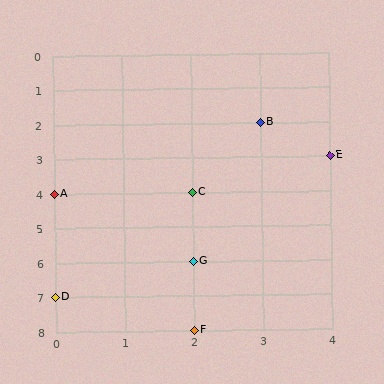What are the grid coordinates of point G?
Point G is at grid coordinates (2, 6).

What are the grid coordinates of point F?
Point F is at grid coordinates (2, 8).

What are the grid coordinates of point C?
Point C is at grid coordinates (2, 4).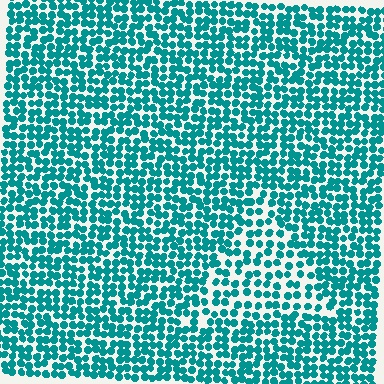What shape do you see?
I see a triangle.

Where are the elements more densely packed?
The elements are more densely packed outside the triangle boundary.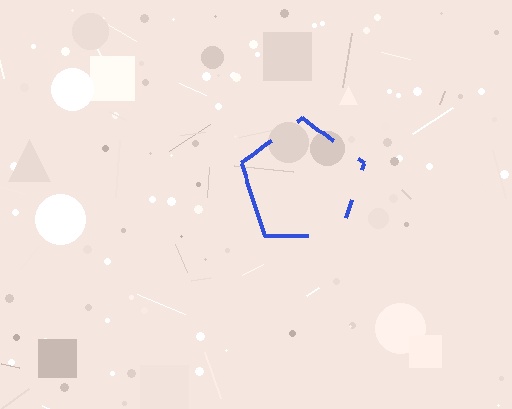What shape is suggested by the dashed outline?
The dashed outline suggests a pentagon.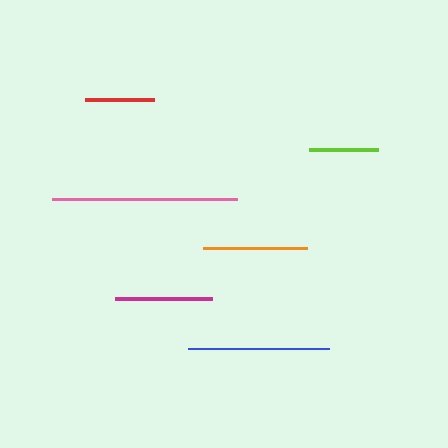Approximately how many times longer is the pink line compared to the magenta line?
The pink line is approximately 1.9 times the length of the magenta line.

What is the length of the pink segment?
The pink segment is approximately 185 pixels long.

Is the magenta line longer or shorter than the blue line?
The blue line is longer than the magenta line.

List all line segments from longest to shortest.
From longest to shortest: pink, blue, orange, magenta, red, lime.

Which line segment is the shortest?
The lime line is the shortest at approximately 69 pixels.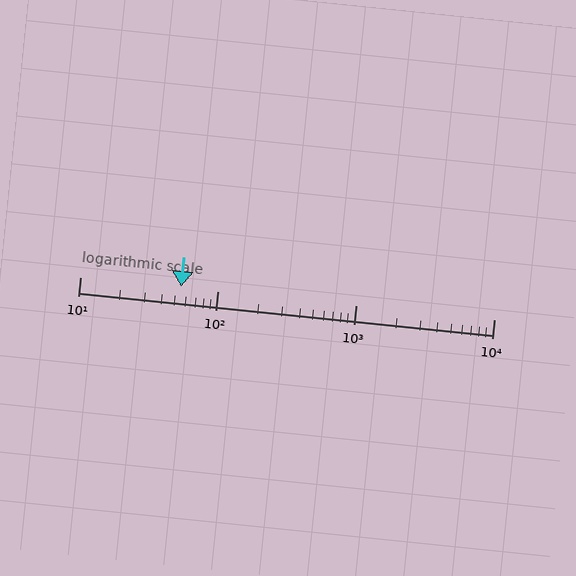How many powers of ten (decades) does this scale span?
The scale spans 3 decades, from 10 to 10000.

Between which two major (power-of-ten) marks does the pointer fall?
The pointer is between 10 and 100.